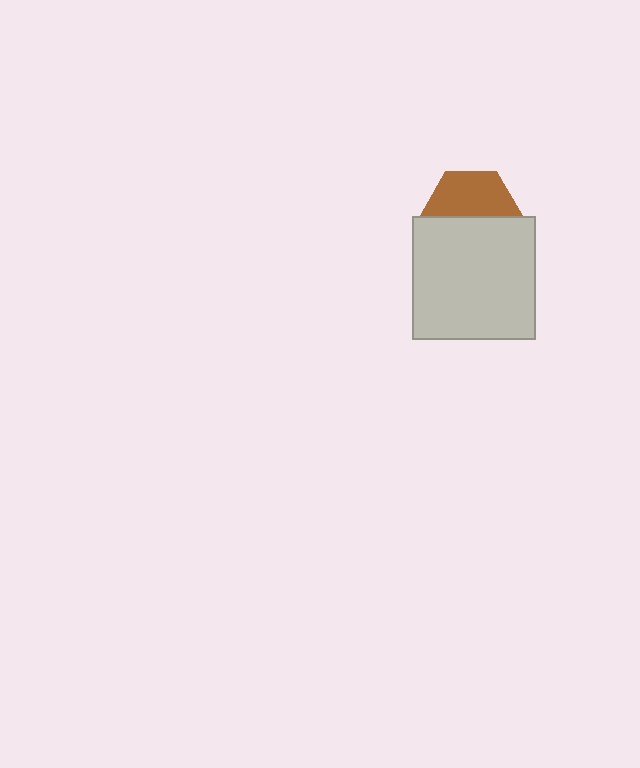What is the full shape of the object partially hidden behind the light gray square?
The partially hidden object is a brown hexagon.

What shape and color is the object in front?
The object in front is a light gray square.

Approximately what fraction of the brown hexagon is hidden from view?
Roughly 50% of the brown hexagon is hidden behind the light gray square.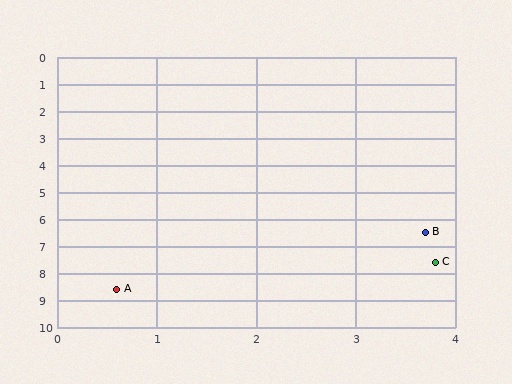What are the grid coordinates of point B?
Point B is at approximately (3.7, 6.5).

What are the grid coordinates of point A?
Point A is at approximately (0.6, 8.6).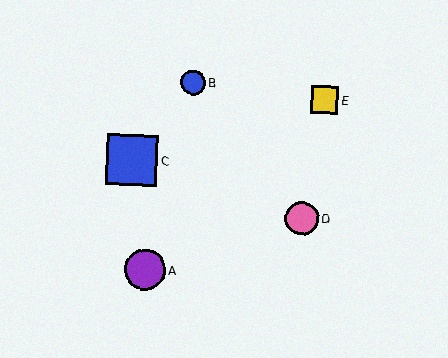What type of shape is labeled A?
Shape A is a purple circle.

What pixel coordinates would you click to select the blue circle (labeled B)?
Click at (193, 83) to select the blue circle B.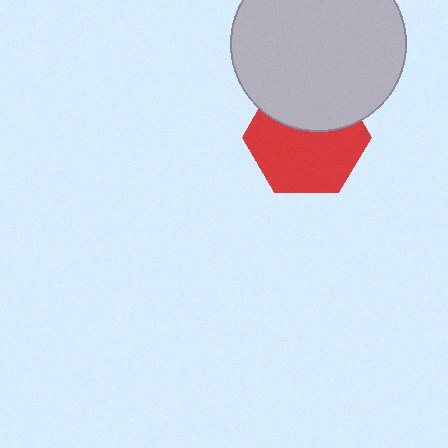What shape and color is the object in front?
The object in front is a light gray circle.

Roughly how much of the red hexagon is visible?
About half of it is visible (roughly 64%).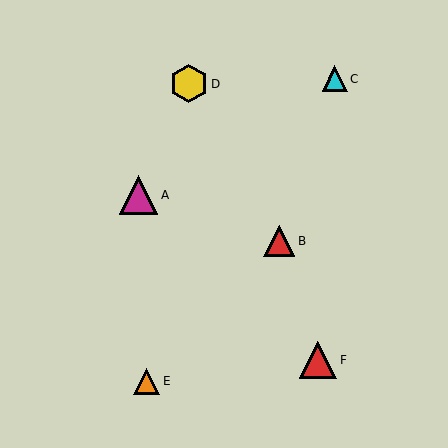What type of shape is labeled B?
Shape B is a red triangle.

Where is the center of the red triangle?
The center of the red triangle is at (279, 241).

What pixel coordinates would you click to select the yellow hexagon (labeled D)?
Click at (189, 84) to select the yellow hexagon D.